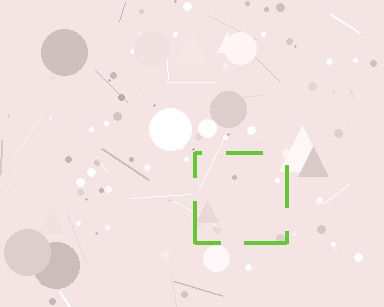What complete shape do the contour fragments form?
The contour fragments form a square.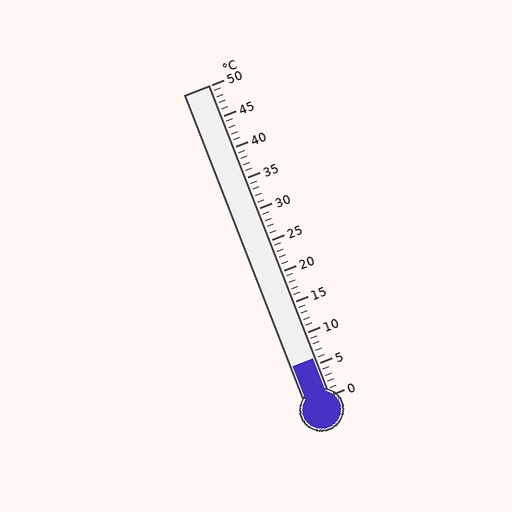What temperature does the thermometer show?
The thermometer shows approximately 6°C.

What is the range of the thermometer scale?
The thermometer scale ranges from 0°C to 50°C.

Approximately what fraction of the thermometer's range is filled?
The thermometer is filled to approximately 10% of its range.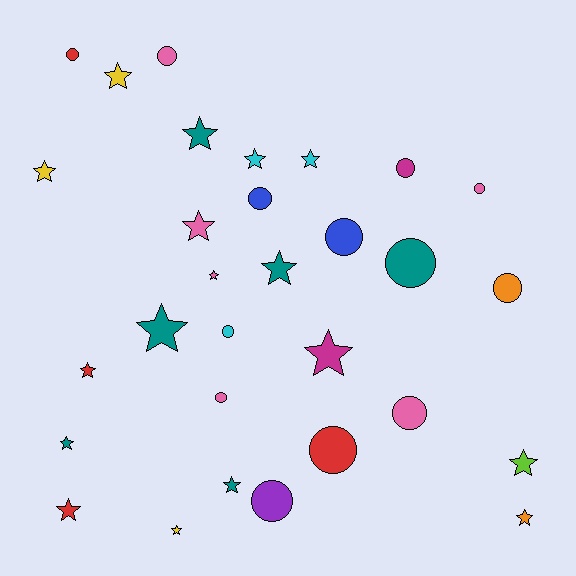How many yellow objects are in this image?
There are 3 yellow objects.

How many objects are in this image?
There are 30 objects.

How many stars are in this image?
There are 17 stars.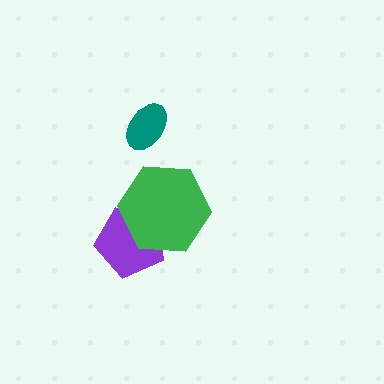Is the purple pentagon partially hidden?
Yes, it is partially covered by another shape.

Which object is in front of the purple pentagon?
The green hexagon is in front of the purple pentagon.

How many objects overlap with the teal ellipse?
0 objects overlap with the teal ellipse.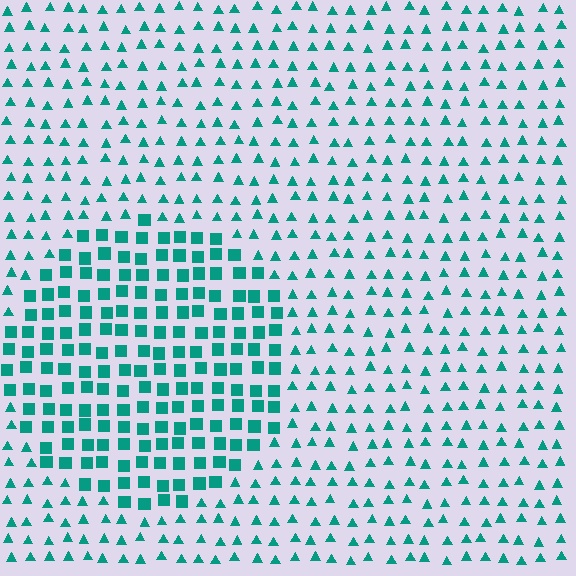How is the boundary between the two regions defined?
The boundary is defined by a change in element shape: squares inside vs. triangles outside. All elements share the same color and spacing.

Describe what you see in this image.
The image is filled with small teal elements arranged in a uniform grid. A circle-shaped region contains squares, while the surrounding area contains triangles. The boundary is defined purely by the change in element shape.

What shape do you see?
I see a circle.